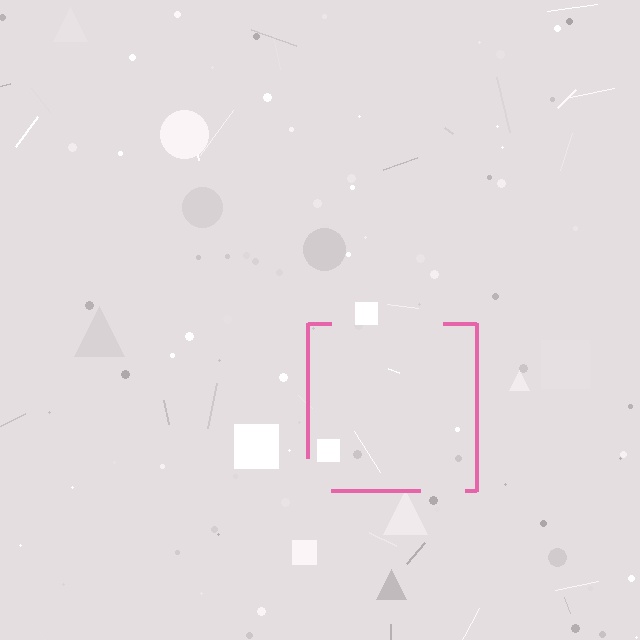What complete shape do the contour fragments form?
The contour fragments form a square.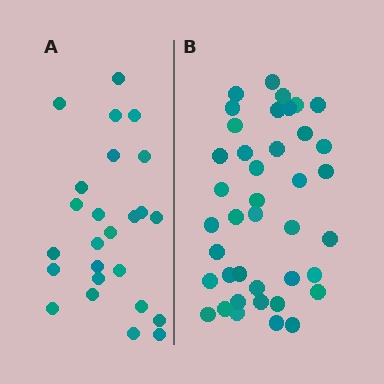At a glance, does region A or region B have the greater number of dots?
Region B (the right region) has more dots.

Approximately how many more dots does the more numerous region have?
Region B has approximately 15 more dots than region A.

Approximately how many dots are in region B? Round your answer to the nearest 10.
About 40 dots.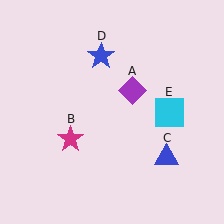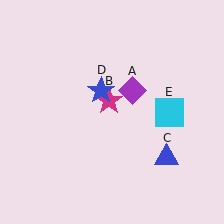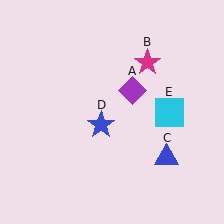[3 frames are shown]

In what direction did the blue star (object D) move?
The blue star (object D) moved down.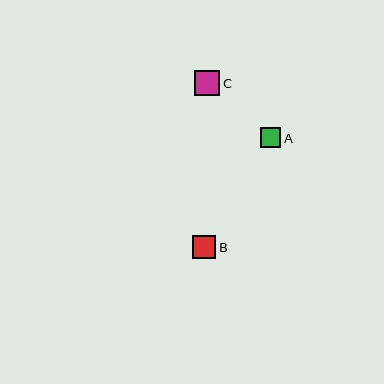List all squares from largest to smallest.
From largest to smallest: C, B, A.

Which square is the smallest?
Square A is the smallest with a size of approximately 20 pixels.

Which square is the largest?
Square C is the largest with a size of approximately 25 pixels.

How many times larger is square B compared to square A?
Square B is approximately 1.2 times the size of square A.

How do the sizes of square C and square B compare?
Square C and square B are approximately the same size.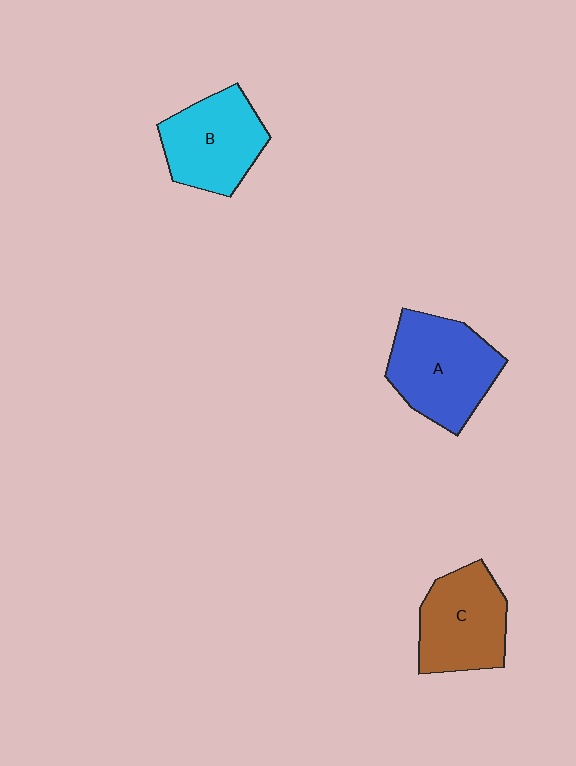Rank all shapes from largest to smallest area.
From largest to smallest: A (blue), C (brown), B (cyan).